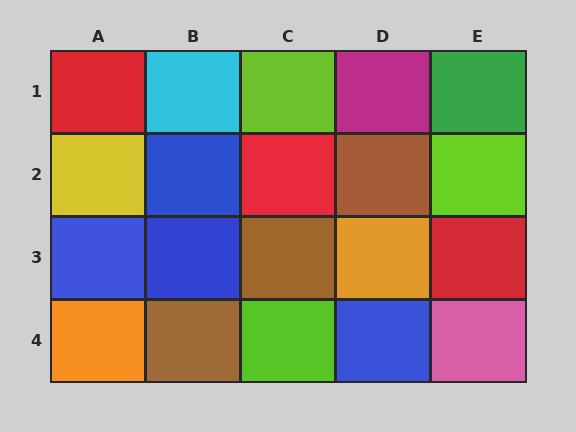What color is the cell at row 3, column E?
Red.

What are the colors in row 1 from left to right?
Red, cyan, lime, magenta, green.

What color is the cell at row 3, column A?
Blue.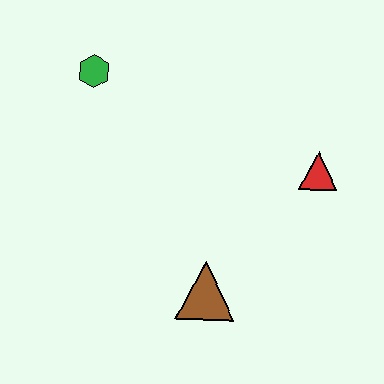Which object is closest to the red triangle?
The brown triangle is closest to the red triangle.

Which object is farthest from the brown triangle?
The green hexagon is farthest from the brown triangle.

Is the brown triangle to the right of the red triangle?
No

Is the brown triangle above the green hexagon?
No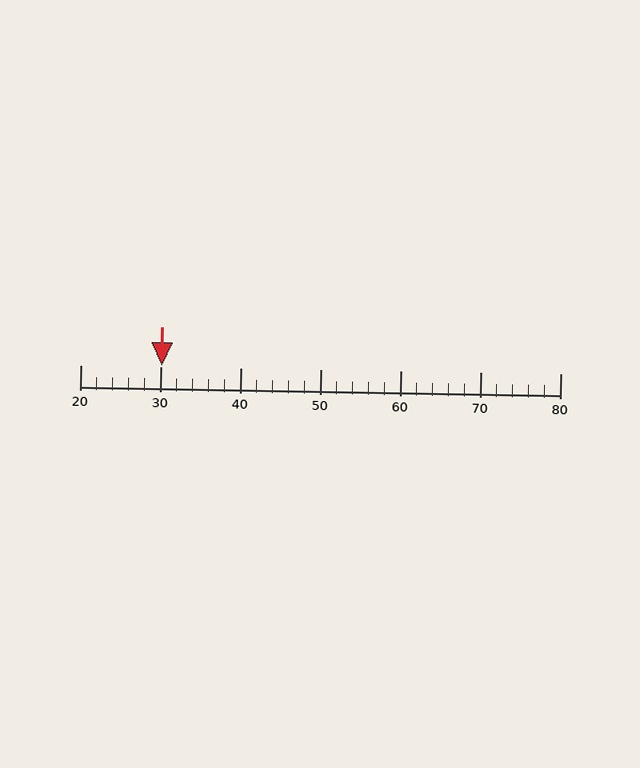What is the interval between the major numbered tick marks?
The major tick marks are spaced 10 units apart.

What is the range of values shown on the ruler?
The ruler shows values from 20 to 80.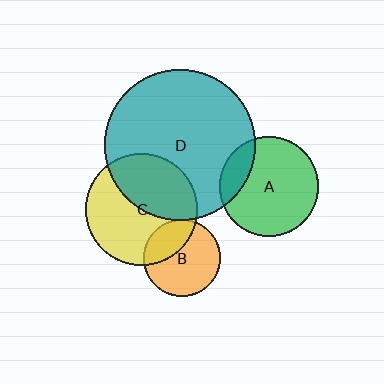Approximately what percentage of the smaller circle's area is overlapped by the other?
Approximately 5%.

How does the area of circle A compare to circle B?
Approximately 1.7 times.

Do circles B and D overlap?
Yes.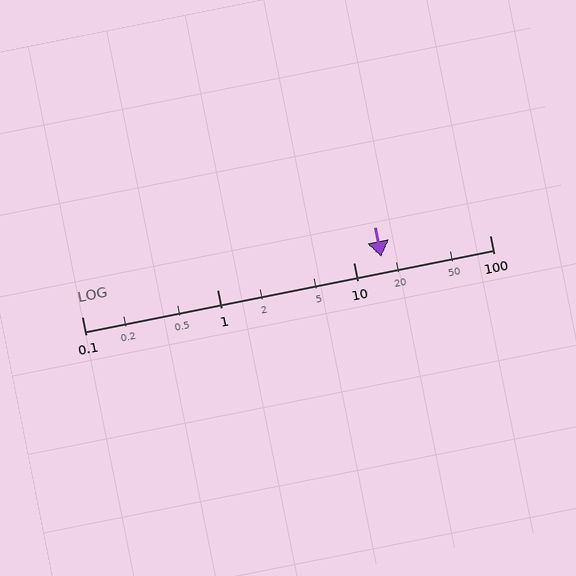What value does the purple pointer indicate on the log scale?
The pointer indicates approximately 16.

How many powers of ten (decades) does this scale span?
The scale spans 3 decades, from 0.1 to 100.